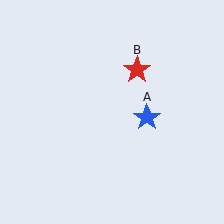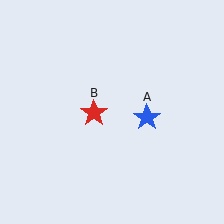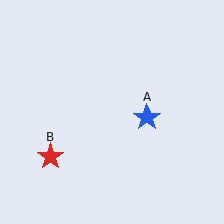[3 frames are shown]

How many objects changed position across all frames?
1 object changed position: red star (object B).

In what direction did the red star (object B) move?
The red star (object B) moved down and to the left.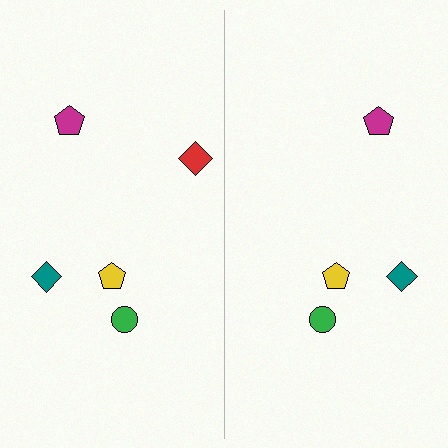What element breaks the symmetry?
A red diamond is missing from the right side.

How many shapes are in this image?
There are 9 shapes in this image.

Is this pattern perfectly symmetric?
No, the pattern is not perfectly symmetric. A red diamond is missing from the right side.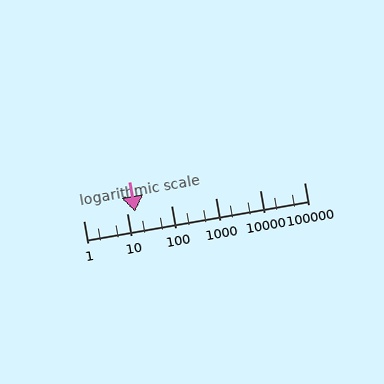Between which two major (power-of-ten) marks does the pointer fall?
The pointer is between 10 and 100.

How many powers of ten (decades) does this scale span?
The scale spans 5 decades, from 1 to 100000.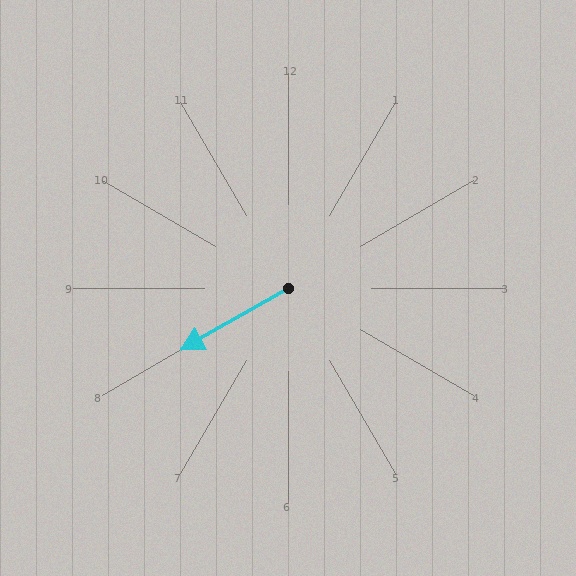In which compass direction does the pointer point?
Southwest.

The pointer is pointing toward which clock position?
Roughly 8 o'clock.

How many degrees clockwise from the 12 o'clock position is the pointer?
Approximately 240 degrees.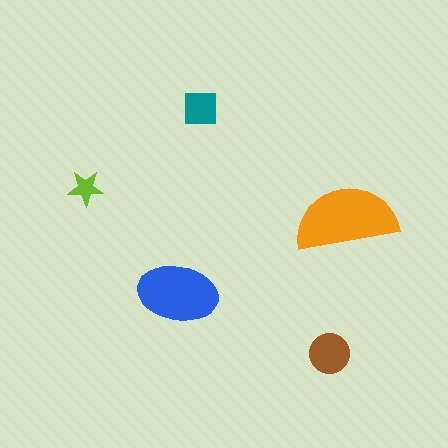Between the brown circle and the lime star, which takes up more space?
The brown circle.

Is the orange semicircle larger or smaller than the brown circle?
Larger.